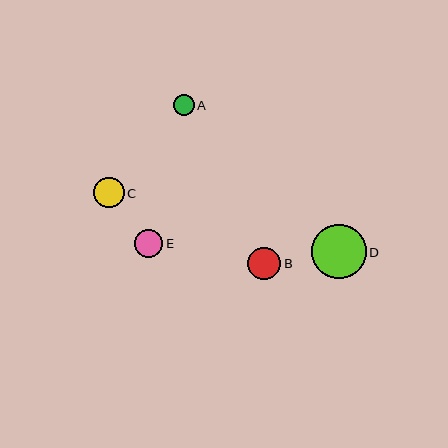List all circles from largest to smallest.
From largest to smallest: D, B, C, E, A.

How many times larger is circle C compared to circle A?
Circle C is approximately 1.5 times the size of circle A.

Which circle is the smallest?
Circle A is the smallest with a size of approximately 21 pixels.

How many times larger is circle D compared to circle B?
Circle D is approximately 1.6 times the size of circle B.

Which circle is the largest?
Circle D is the largest with a size of approximately 54 pixels.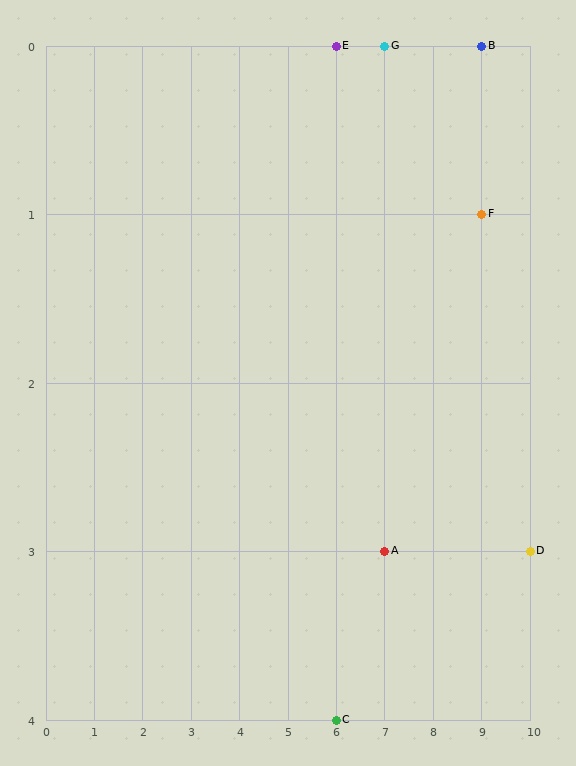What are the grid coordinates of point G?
Point G is at grid coordinates (7, 0).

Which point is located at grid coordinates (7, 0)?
Point G is at (7, 0).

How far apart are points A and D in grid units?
Points A and D are 3 columns apart.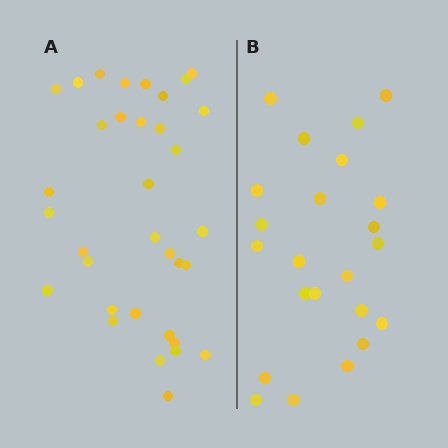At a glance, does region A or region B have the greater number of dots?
Region A (the left region) has more dots.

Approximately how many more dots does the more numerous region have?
Region A has roughly 12 or so more dots than region B.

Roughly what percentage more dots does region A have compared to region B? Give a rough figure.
About 50% more.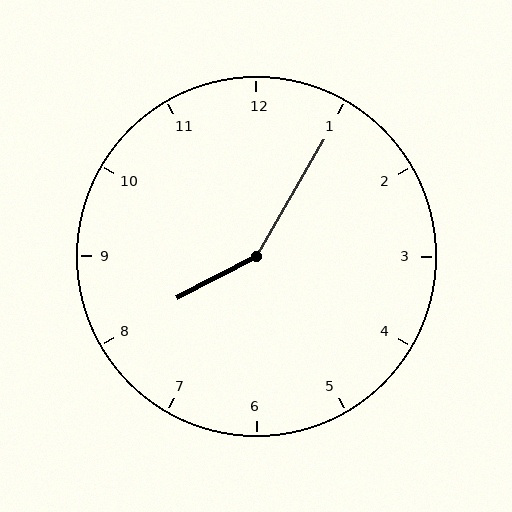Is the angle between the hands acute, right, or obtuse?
It is obtuse.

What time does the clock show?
8:05.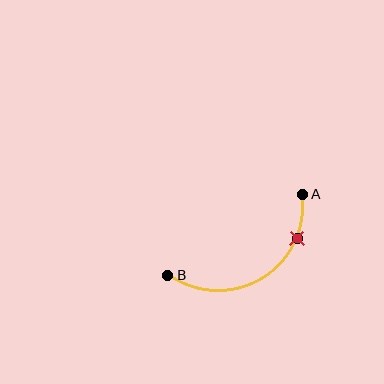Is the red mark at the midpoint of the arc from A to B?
No. The red mark lies on the arc but is closer to endpoint A. The arc midpoint would be at the point on the curve equidistant along the arc from both A and B.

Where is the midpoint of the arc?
The arc midpoint is the point on the curve farthest from the straight line joining A and B. It sits below that line.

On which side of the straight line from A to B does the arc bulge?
The arc bulges below the straight line connecting A and B.